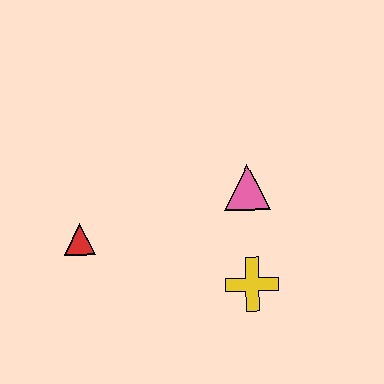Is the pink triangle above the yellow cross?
Yes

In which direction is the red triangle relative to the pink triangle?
The red triangle is to the left of the pink triangle.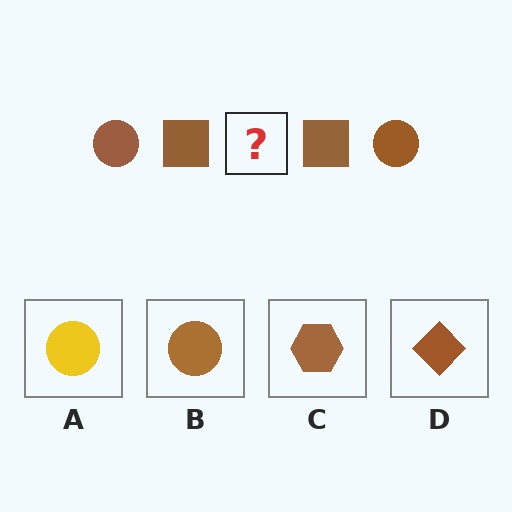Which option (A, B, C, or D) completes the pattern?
B.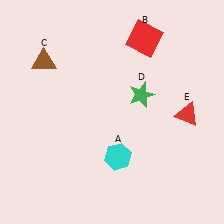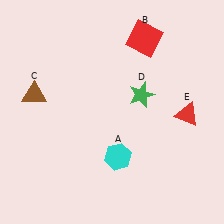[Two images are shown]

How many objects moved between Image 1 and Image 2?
1 object moved between the two images.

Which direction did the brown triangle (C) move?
The brown triangle (C) moved down.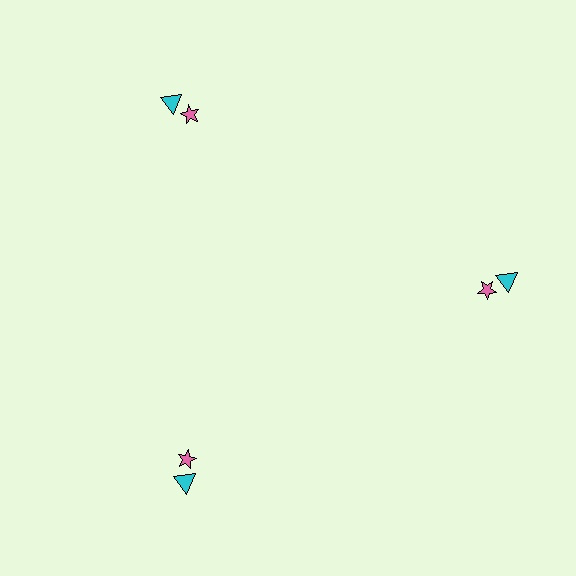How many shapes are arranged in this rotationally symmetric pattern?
There are 6 shapes, arranged in 3 groups of 2.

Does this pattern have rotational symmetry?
Yes, this pattern has 3-fold rotational symmetry. It looks the same after rotating 120 degrees around the center.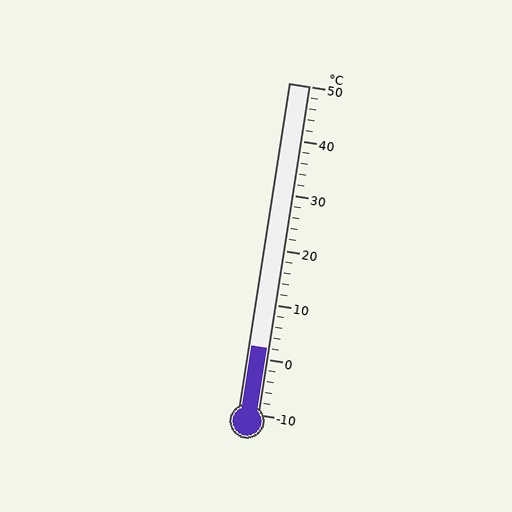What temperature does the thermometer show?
The thermometer shows approximately 2°C.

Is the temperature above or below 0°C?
The temperature is above 0°C.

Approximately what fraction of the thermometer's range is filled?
The thermometer is filled to approximately 20% of its range.